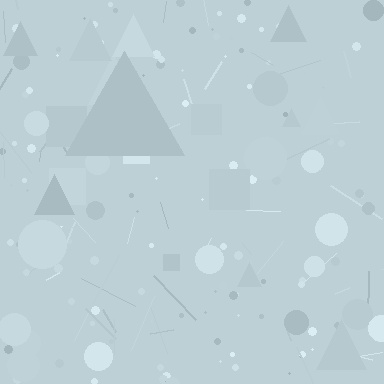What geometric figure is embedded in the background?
A triangle is embedded in the background.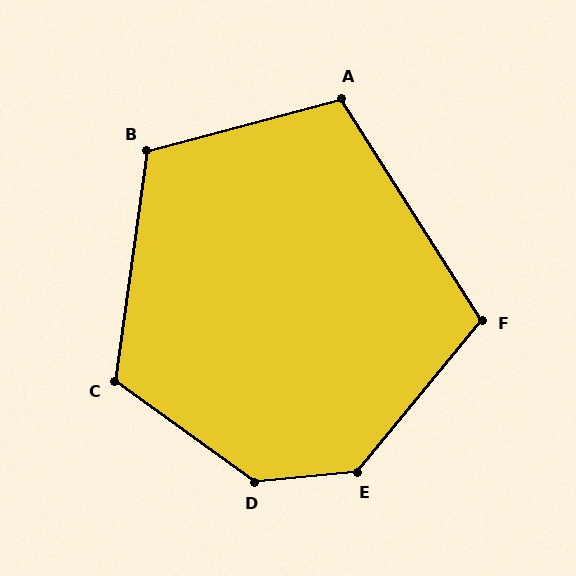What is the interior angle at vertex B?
Approximately 113 degrees (obtuse).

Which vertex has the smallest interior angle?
A, at approximately 107 degrees.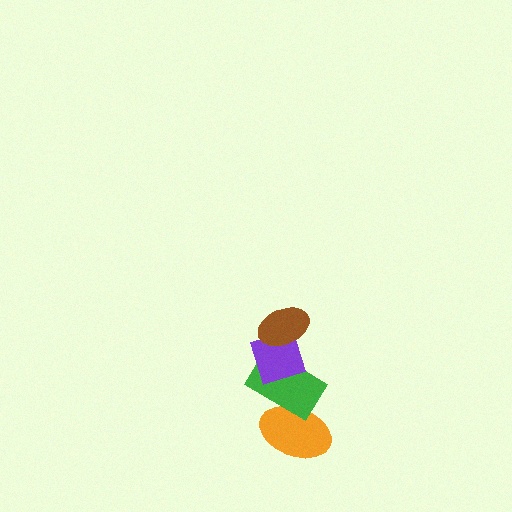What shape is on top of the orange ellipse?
The green rectangle is on top of the orange ellipse.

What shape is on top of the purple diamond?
The brown ellipse is on top of the purple diamond.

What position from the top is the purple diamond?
The purple diamond is 2nd from the top.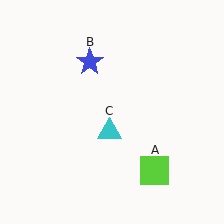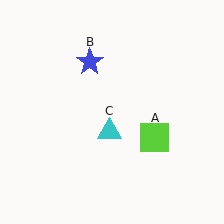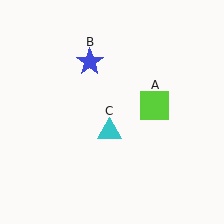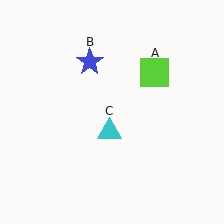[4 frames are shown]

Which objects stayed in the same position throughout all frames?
Blue star (object B) and cyan triangle (object C) remained stationary.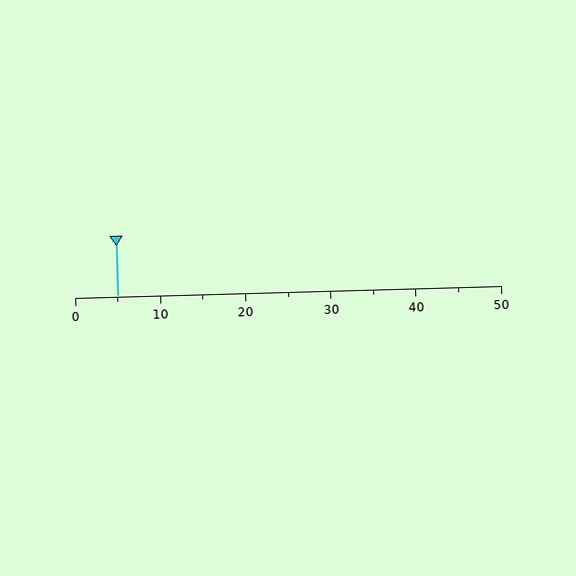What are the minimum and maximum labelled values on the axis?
The axis runs from 0 to 50.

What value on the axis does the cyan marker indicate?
The marker indicates approximately 5.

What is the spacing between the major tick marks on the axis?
The major ticks are spaced 10 apart.